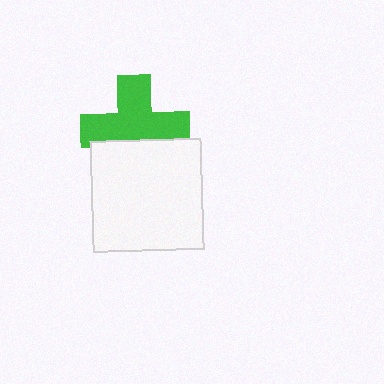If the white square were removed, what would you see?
You would see the complete green cross.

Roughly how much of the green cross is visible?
Most of it is visible (roughly 67%).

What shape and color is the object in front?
The object in front is a white square.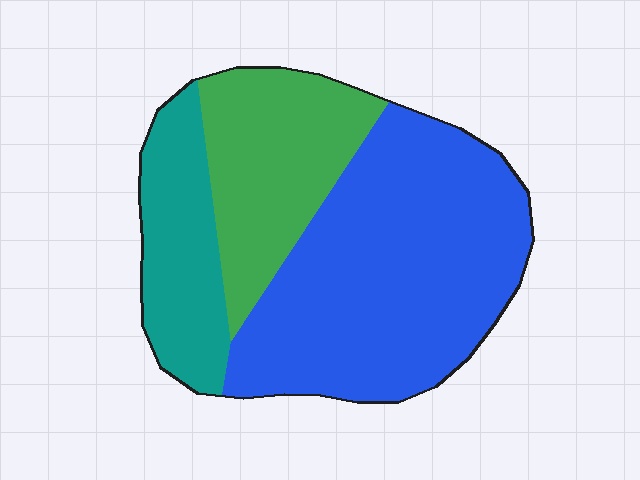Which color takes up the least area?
Teal, at roughly 20%.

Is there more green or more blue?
Blue.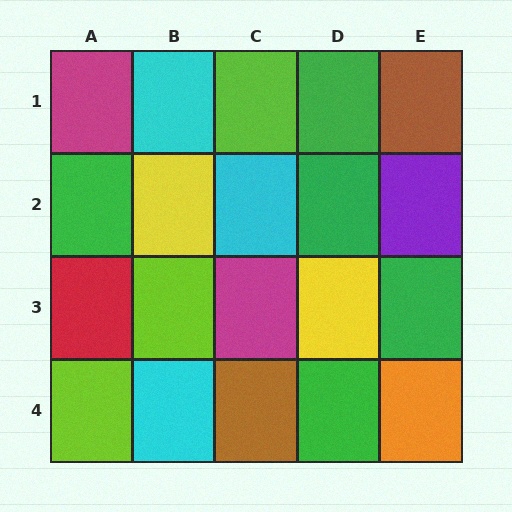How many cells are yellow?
2 cells are yellow.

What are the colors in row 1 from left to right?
Magenta, cyan, lime, green, brown.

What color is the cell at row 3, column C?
Magenta.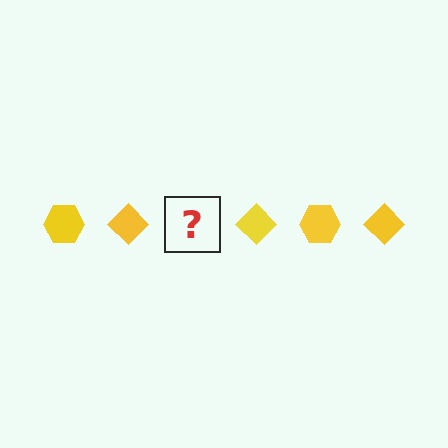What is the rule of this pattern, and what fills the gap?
The rule is that the pattern cycles through hexagon, diamond shapes in yellow. The gap should be filled with a yellow hexagon.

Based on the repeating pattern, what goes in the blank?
The blank should be a yellow hexagon.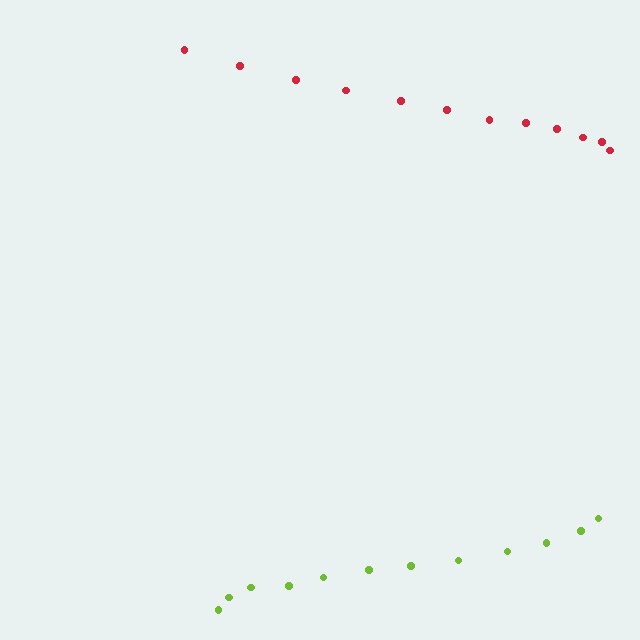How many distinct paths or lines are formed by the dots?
There are 2 distinct paths.